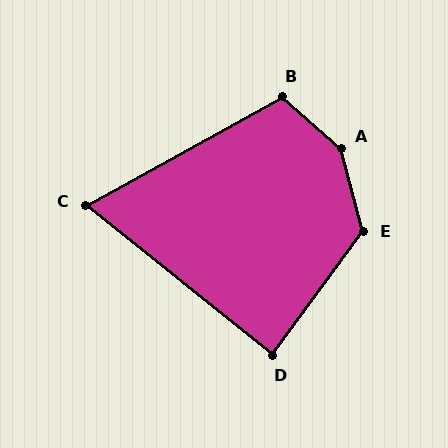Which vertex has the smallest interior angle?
C, at approximately 68 degrees.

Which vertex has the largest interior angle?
A, at approximately 146 degrees.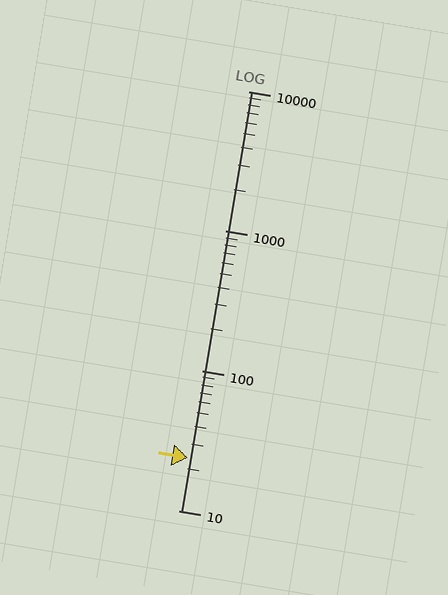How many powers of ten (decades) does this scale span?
The scale spans 3 decades, from 10 to 10000.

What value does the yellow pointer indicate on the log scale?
The pointer indicates approximately 24.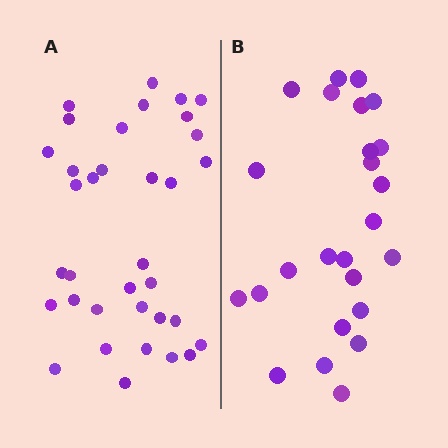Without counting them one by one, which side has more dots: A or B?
Region A (the left region) has more dots.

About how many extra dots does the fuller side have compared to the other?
Region A has roughly 10 or so more dots than region B.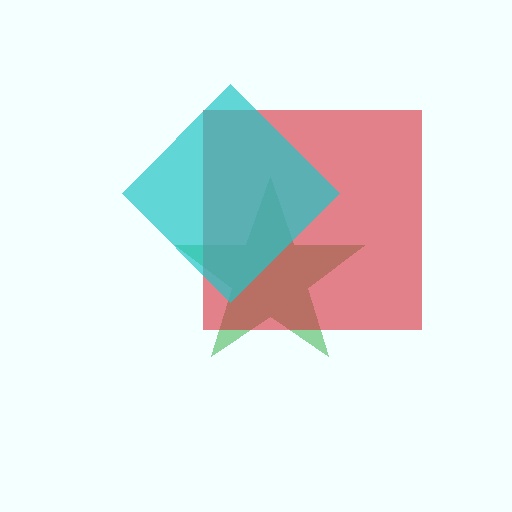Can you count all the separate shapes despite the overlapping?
Yes, there are 3 separate shapes.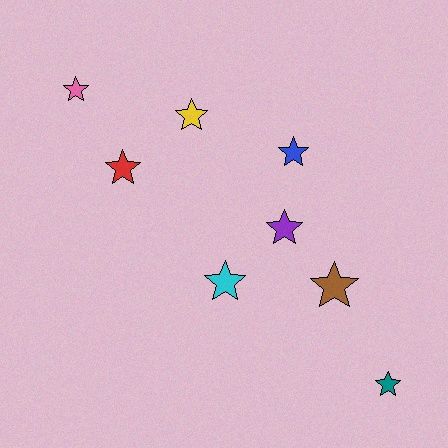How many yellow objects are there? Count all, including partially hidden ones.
There is 1 yellow object.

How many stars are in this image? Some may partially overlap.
There are 8 stars.